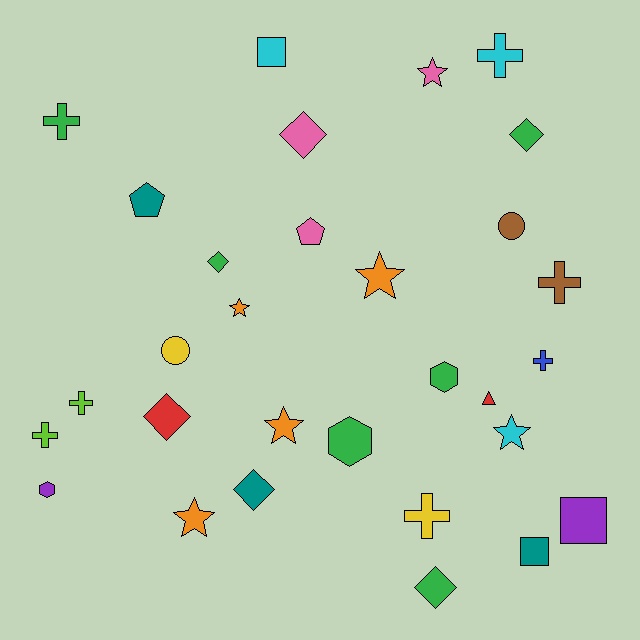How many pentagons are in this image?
There are 2 pentagons.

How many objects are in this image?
There are 30 objects.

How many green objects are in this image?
There are 6 green objects.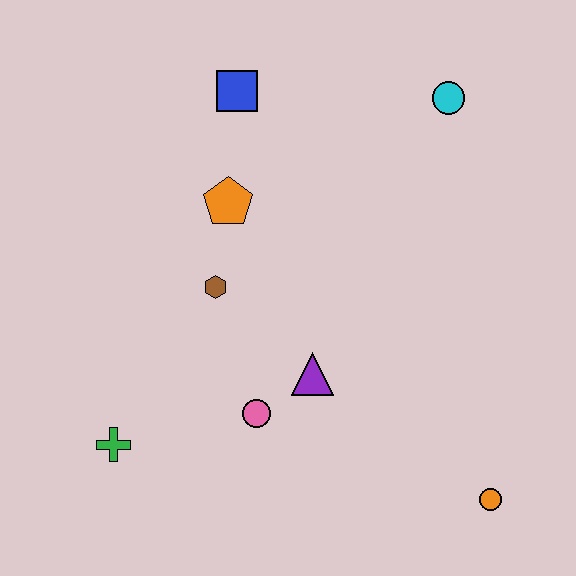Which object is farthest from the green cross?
The cyan circle is farthest from the green cross.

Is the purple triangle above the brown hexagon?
No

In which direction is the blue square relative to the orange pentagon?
The blue square is above the orange pentagon.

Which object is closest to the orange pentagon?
The brown hexagon is closest to the orange pentagon.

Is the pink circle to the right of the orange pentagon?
Yes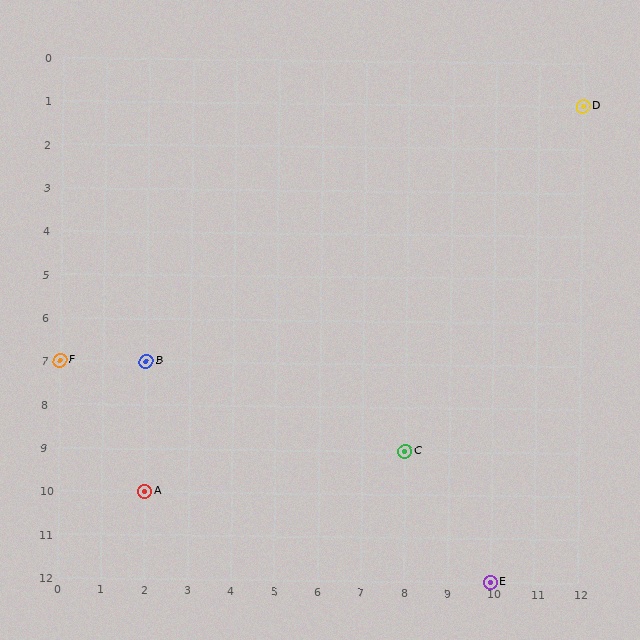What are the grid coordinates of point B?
Point B is at grid coordinates (2, 7).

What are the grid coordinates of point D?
Point D is at grid coordinates (12, 1).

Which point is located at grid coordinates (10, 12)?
Point E is at (10, 12).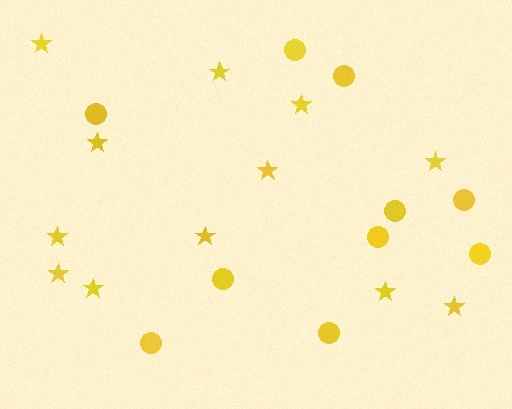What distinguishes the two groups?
There are 2 groups: one group of circles (10) and one group of stars (12).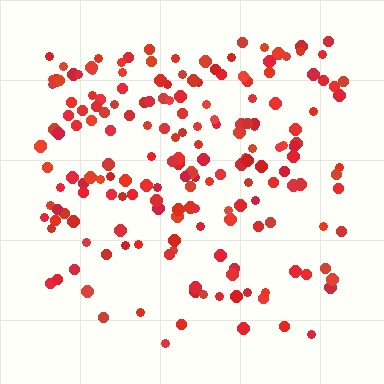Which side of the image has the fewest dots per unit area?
The bottom.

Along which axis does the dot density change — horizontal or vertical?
Vertical.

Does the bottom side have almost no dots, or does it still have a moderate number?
Still a moderate number, just noticeably fewer than the top.